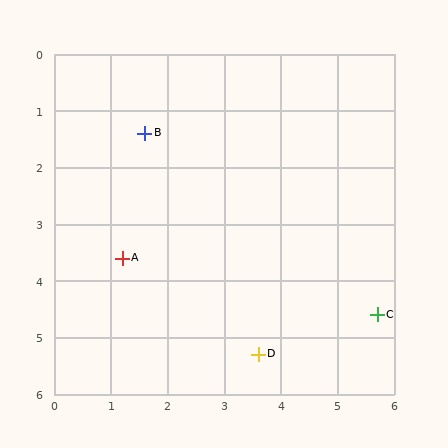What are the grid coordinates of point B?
Point B is at approximately (1.6, 1.4).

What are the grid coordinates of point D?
Point D is at approximately (3.6, 5.3).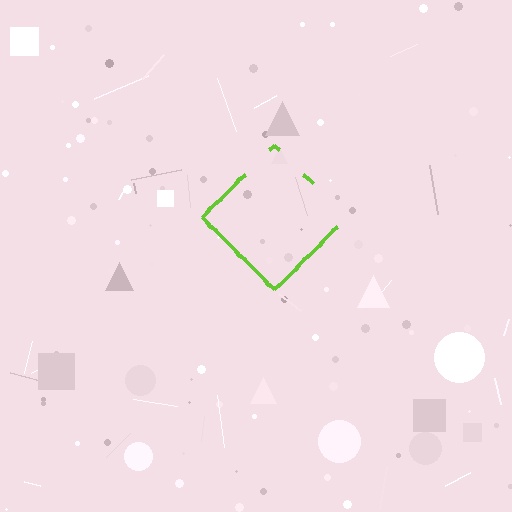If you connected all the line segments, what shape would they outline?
They would outline a diamond.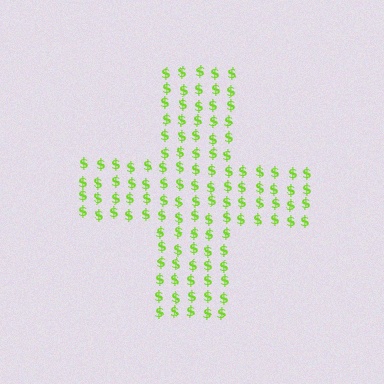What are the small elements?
The small elements are dollar signs.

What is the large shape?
The large shape is a cross.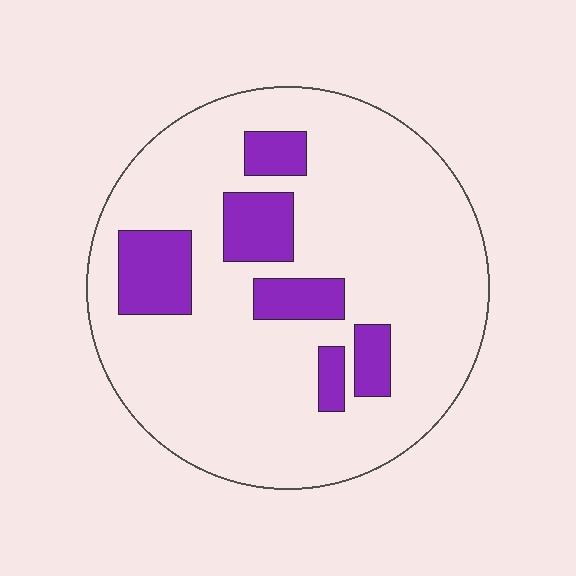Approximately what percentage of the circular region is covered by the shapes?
Approximately 20%.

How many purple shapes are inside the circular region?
6.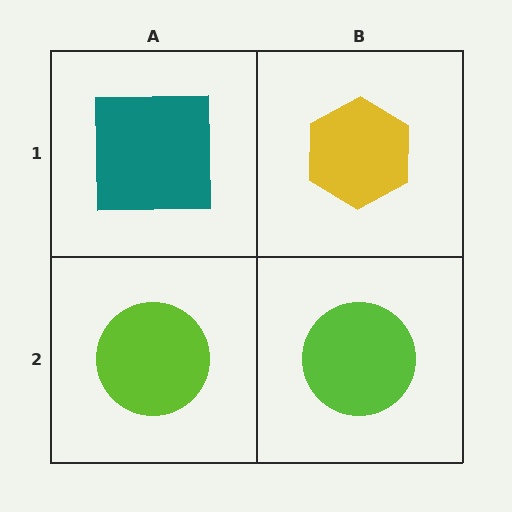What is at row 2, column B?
A lime circle.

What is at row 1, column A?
A teal square.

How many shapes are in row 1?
2 shapes.